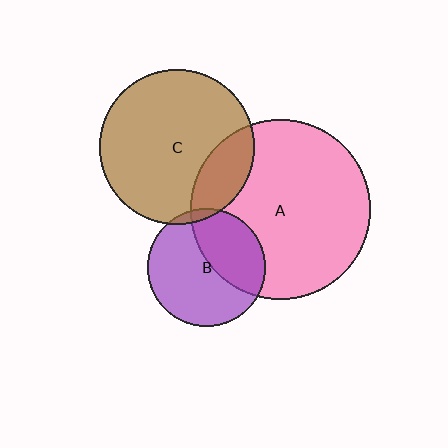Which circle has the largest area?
Circle A (pink).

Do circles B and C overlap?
Yes.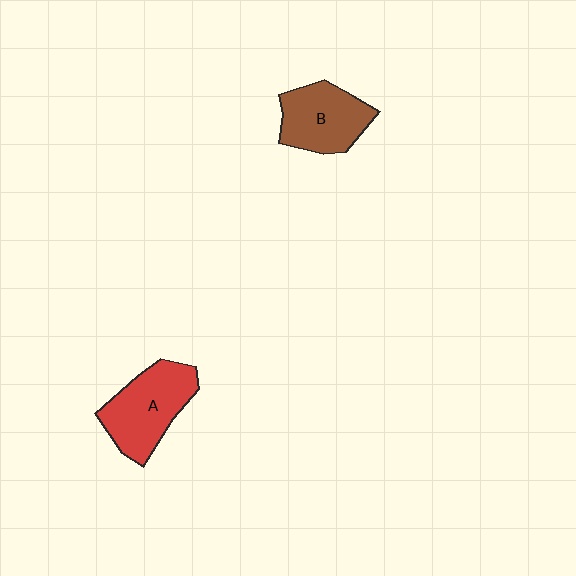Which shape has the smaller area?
Shape B (brown).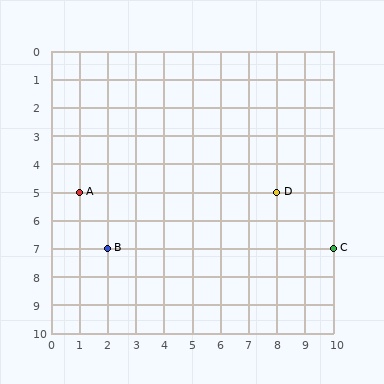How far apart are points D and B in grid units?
Points D and B are 6 columns and 2 rows apart (about 6.3 grid units diagonally).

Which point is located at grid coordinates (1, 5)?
Point A is at (1, 5).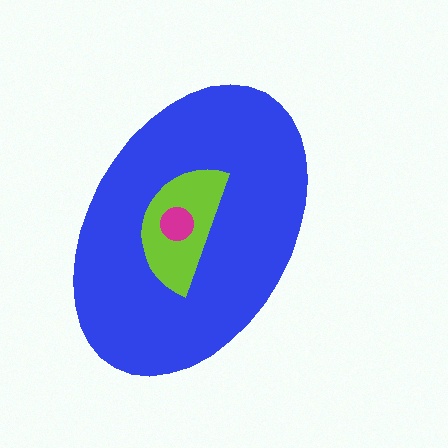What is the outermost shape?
The blue ellipse.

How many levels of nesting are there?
3.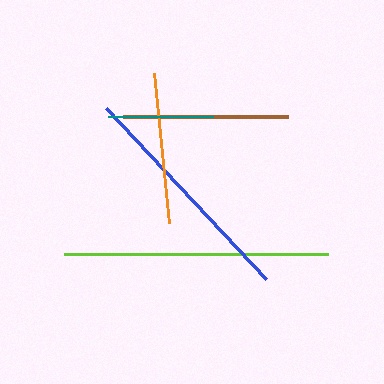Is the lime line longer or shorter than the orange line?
The lime line is longer than the orange line.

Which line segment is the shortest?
The teal line is the shortest at approximately 105 pixels.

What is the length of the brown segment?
The brown segment is approximately 165 pixels long.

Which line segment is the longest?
The lime line is the longest at approximately 264 pixels.